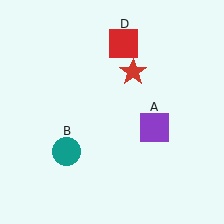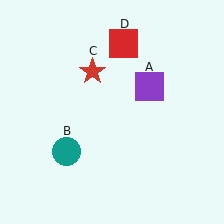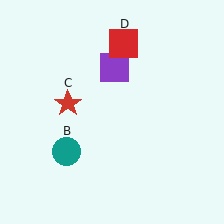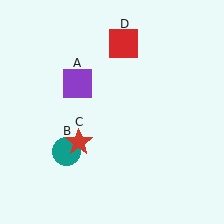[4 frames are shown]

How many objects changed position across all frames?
2 objects changed position: purple square (object A), red star (object C).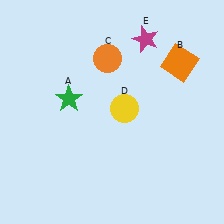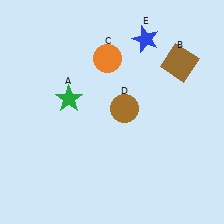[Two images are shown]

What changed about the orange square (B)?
In Image 1, B is orange. In Image 2, it changed to brown.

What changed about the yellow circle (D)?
In Image 1, D is yellow. In Image 2, it changed to brown.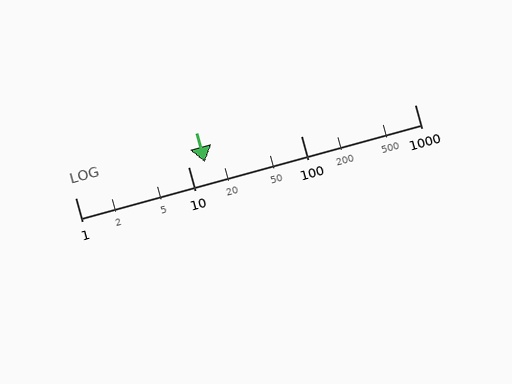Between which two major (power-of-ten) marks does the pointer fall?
The pointer is between 10 and 100.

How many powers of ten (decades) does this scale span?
The scale spans 3 decades, from 1 to 1000.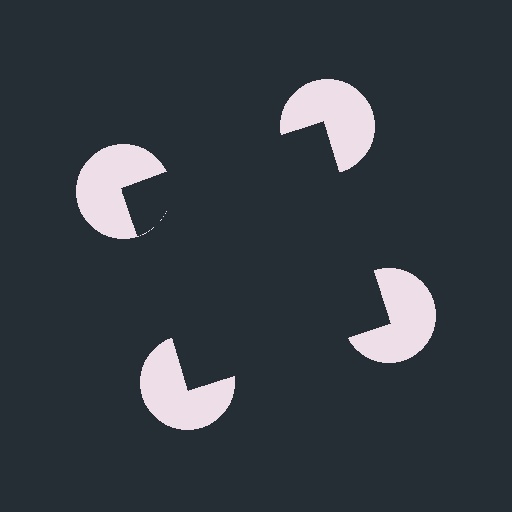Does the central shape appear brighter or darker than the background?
It typically appears slightly darker than the background, even though no actual brightness change is drawn.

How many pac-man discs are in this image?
There are 4 — one at each vertex of the illusory square.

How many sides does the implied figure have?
4 sides.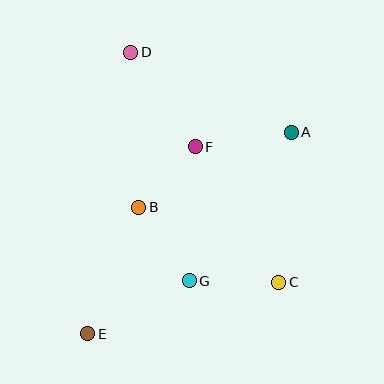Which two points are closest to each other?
Points B and F are closest to each other.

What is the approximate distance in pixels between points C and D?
The distance between C and D is approximately 274 pixels.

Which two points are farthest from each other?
Points A and E are farthest from each other.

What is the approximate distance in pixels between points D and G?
The distance between D and G is approximately 236 pixels.